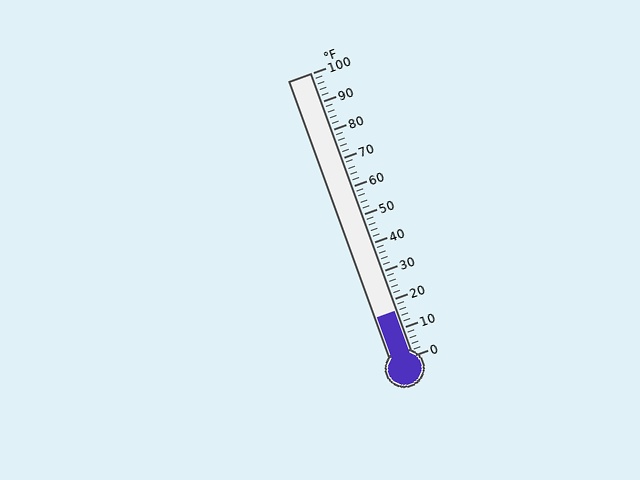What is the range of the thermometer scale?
The thermometer scale ranges from 0°F to 100°F.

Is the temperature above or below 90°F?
The temperature is below 90°F.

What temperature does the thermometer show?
The thermometer shows approximately 16°F.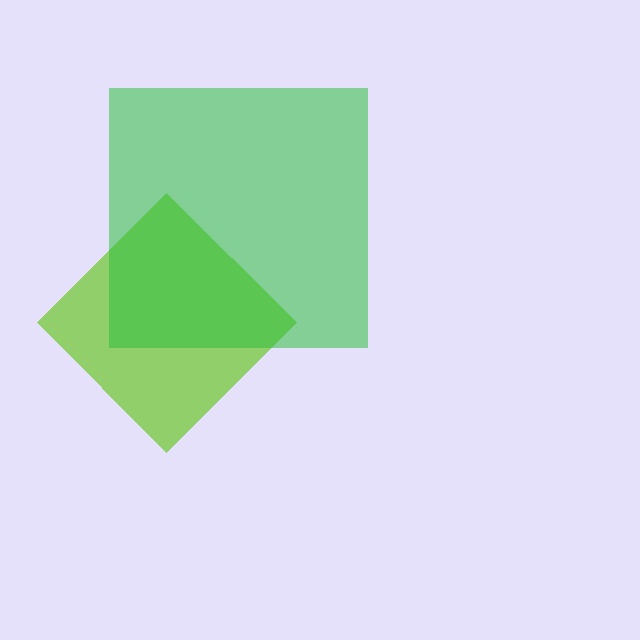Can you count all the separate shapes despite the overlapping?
Yes, there are 2 separate shapes.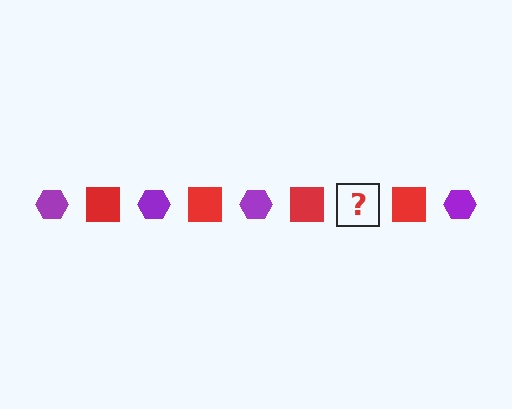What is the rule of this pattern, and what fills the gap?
The rule is that the pattern alternates between purple hexagon and red square. The gap should be filled with a purple hexagon.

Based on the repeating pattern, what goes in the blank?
The blank should be a purple hexagon.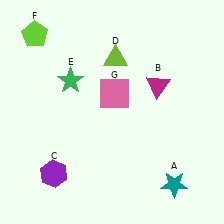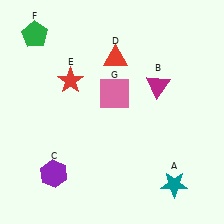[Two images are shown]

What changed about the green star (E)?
In Image 1, E is green. In Image 2, it changed to red.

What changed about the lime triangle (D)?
In Image 1, D is lime. In Image 2, it changed to red.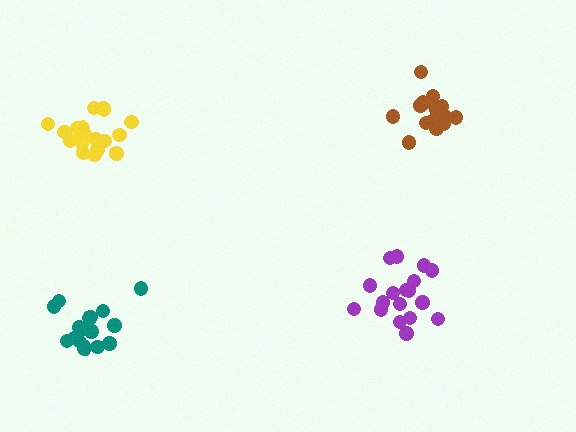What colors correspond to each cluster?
The clusters are colored: teal, brown, yellow, purple.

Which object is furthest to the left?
The yellow cluster is leftmost.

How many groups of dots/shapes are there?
There are 4 groups.